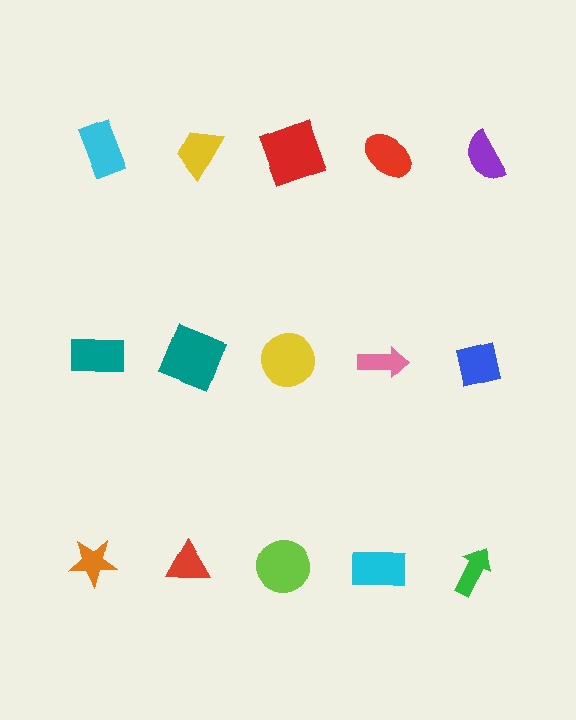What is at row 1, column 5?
A purple semicircle.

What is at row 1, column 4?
A red ellipse.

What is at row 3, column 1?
An orange star.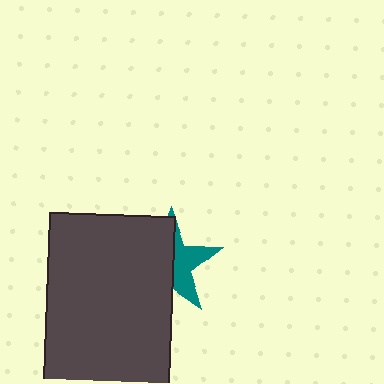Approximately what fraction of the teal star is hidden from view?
Roughly 59% of the teal star is hidden behind the dark gray rectangle.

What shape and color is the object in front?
The object in front is a dark gray rectangle.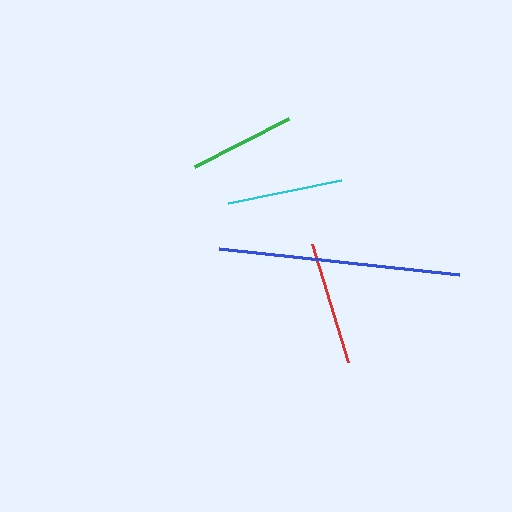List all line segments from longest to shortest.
From longest to shortest: blue, red, cyan, green.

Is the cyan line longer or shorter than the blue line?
The blue line is longer than the cyan line.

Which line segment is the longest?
The blue line is the longest at approximately 241 pixels.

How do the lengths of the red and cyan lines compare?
The red and cyan lines are approximately the same length.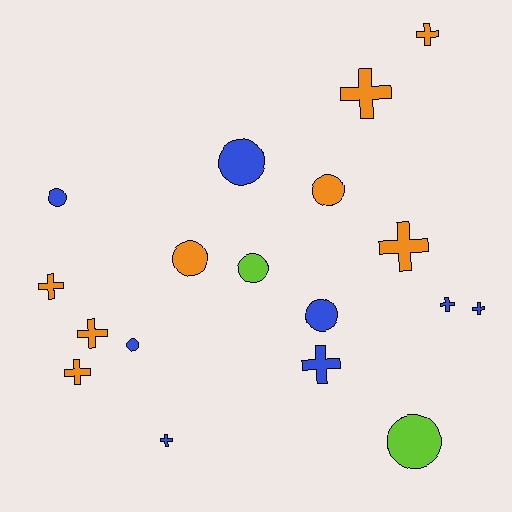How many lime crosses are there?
There are no lime crosses.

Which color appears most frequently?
Orange, with 8 objects.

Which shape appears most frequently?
Cross, with 10 objects.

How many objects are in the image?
There are 18 objects.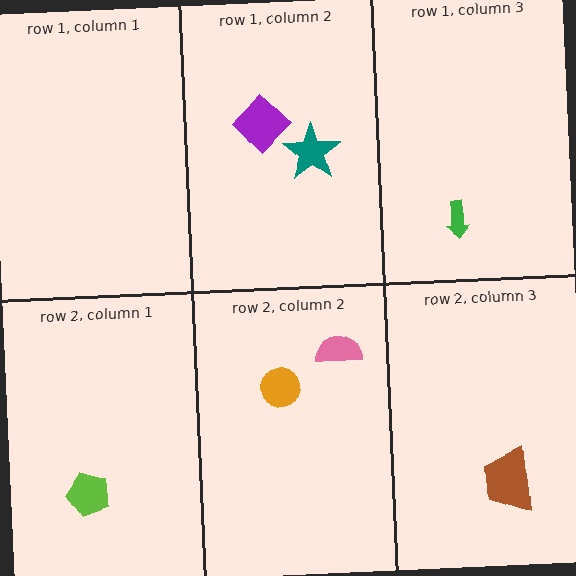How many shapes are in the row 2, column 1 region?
1.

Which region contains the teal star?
The row 1, column 2 region.